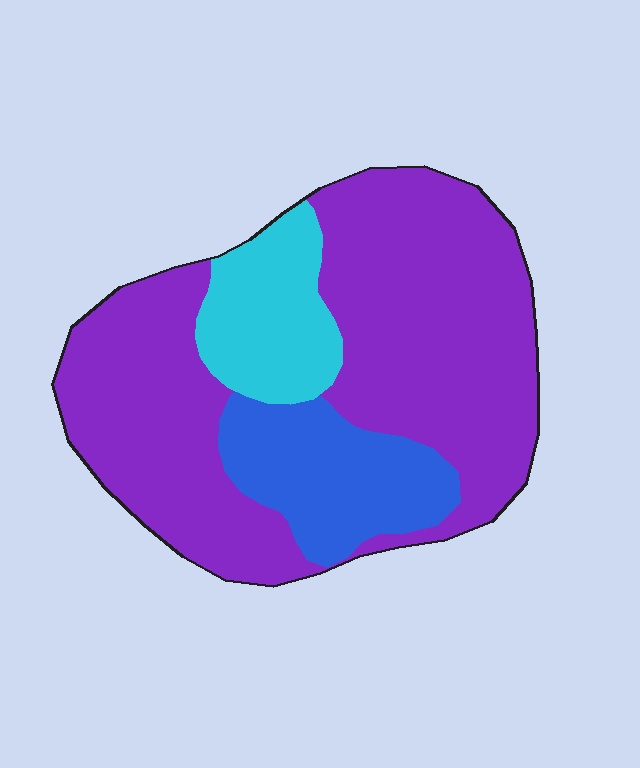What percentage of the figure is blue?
Blue covers 17% of the figure.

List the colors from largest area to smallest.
From largest to smallest: purple, blue, cyan.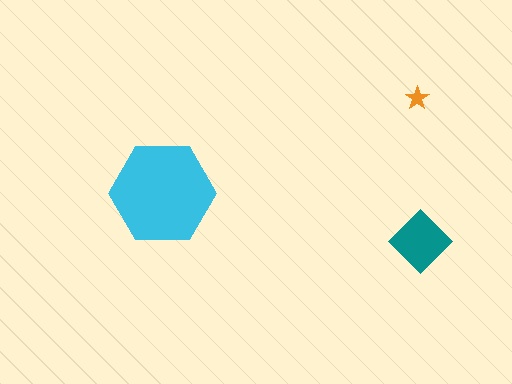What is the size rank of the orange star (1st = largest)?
3rd.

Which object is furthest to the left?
The cyan hexagon is leftmost.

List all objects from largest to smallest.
The cyan hexagon, the teal diamond, the orange star.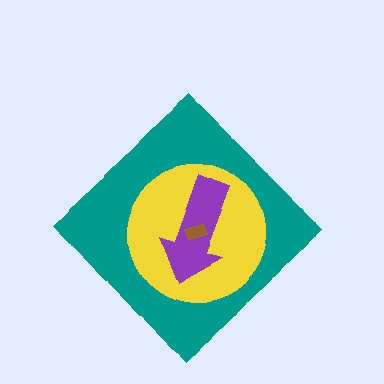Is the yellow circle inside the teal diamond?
Yes.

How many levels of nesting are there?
4.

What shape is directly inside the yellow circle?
The purple arrow.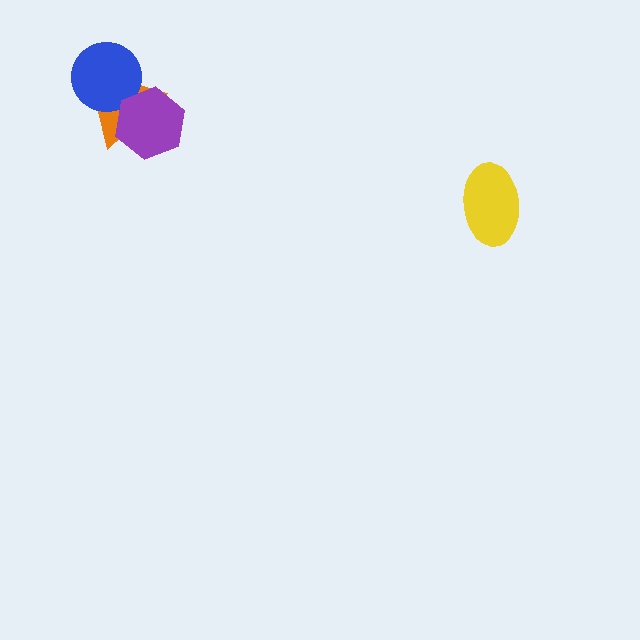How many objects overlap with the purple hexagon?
2 objects overlap with the purple hexagon.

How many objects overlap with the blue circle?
2 objects overlap with the blue circle.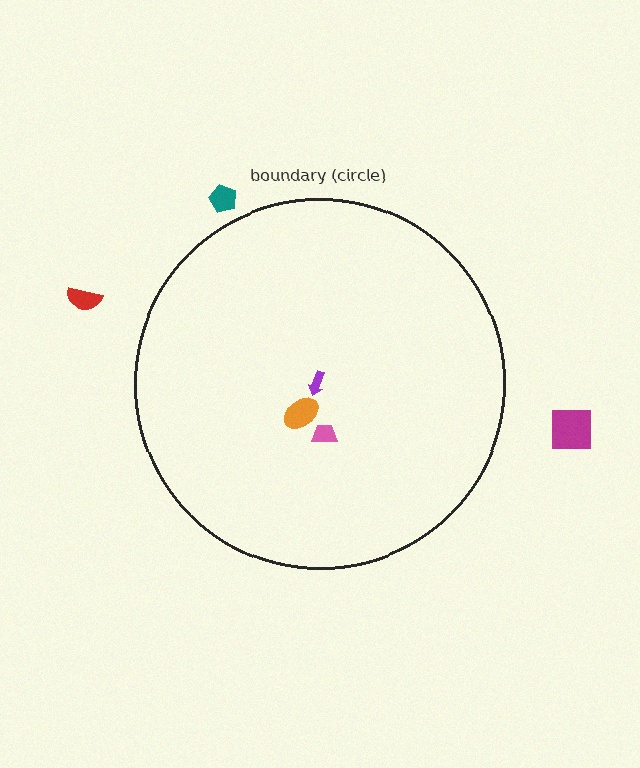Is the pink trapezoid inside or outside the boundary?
Inside.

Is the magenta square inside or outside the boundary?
Outside.